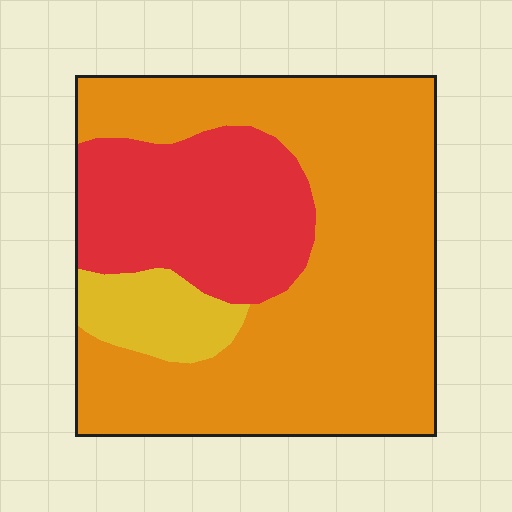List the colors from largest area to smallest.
From largest to smallest: orange, red, yellow.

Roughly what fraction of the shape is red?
Red takes up about one quarter (1/4) of the shape.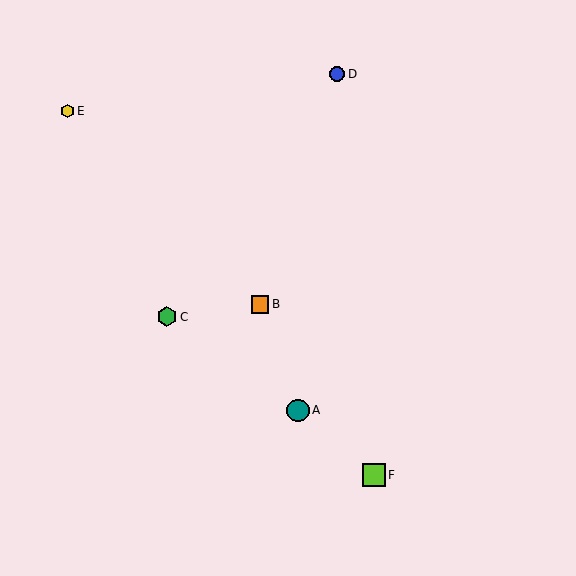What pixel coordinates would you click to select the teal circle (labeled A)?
Click at (298, 410) to select the teal circle A.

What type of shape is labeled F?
Shape F is a lime square.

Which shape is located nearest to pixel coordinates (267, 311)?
The orange square (labeled B) at (260, 304) is nearest to that location.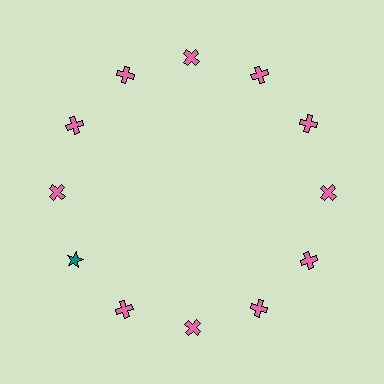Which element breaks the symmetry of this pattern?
The teal star at roughly the 8 o'clock position breaks the symmetry. All other shapes are pink crosses.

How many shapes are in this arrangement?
There are 12 shapes arranged in a ring pattern.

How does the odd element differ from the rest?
It differs in both color (teal instead of pink) and shape (star instead of cross).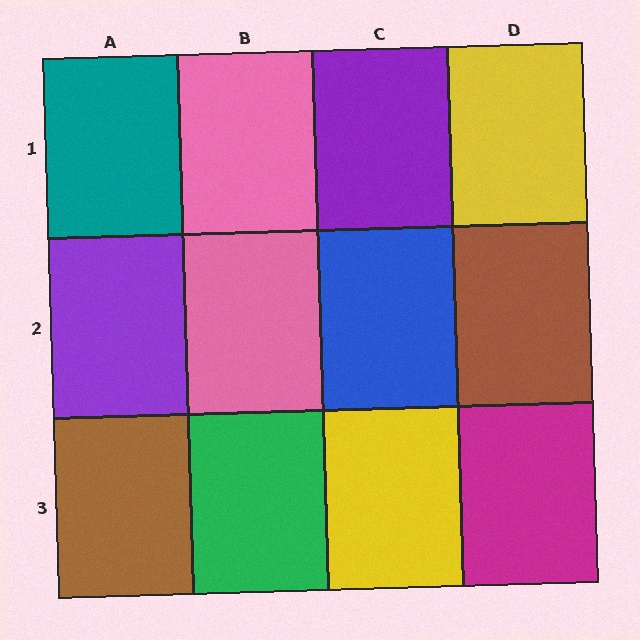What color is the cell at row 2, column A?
Purple.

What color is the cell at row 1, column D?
Yellow.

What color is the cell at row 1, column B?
Pink.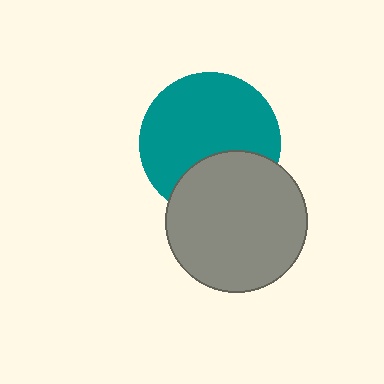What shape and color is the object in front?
The object in front is a gray circle.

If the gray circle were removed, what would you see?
You would see the complete teal circle.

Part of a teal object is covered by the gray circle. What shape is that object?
It is a circle.